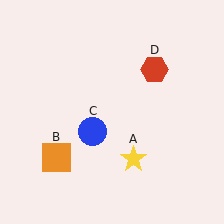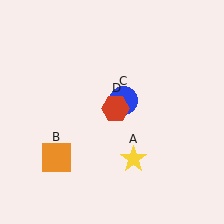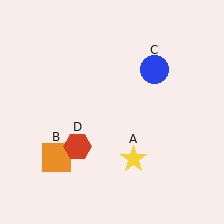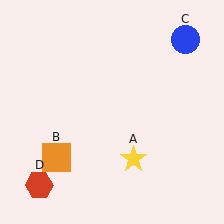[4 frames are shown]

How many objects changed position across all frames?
2 objects changed position: blue circle (object C), red hexagon (object D).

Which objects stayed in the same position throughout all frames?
Yellow star (object A) and orange square (object B) remained stationary.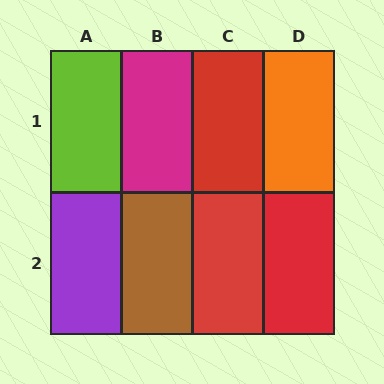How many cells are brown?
1 cell is brown.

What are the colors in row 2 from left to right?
Purple, brown, red, red.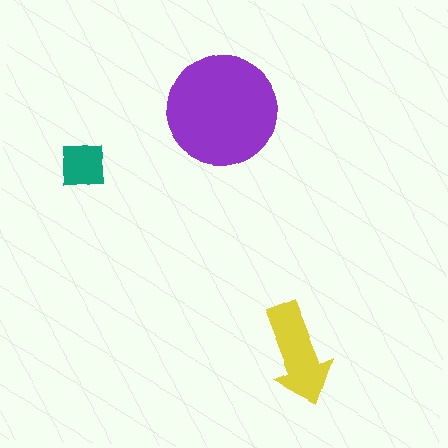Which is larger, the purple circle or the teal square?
The purple circle.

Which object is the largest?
The purple circle.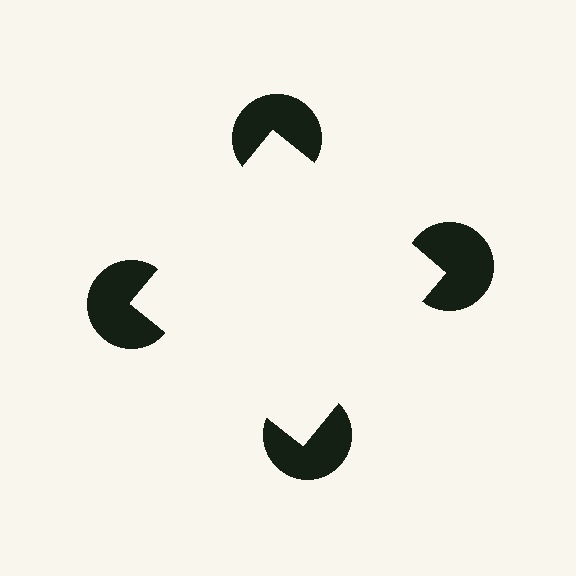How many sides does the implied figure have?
4 sides.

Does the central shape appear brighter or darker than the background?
It typically appears slightly brighter than the background, even though no actual brightness change is drawn.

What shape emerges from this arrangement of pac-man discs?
An illusory square — its edges are inferred from the aligned wedge cuts in the pac-man discs, not physically drawn.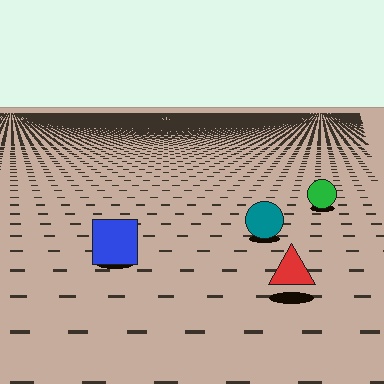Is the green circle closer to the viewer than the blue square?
No. The blue square is closer — you can tell from the texture gradient: the ground texture is coarser near it.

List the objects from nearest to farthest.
From nearest to farthest: the red triangle, the blue square, the teal circle, the green circle.